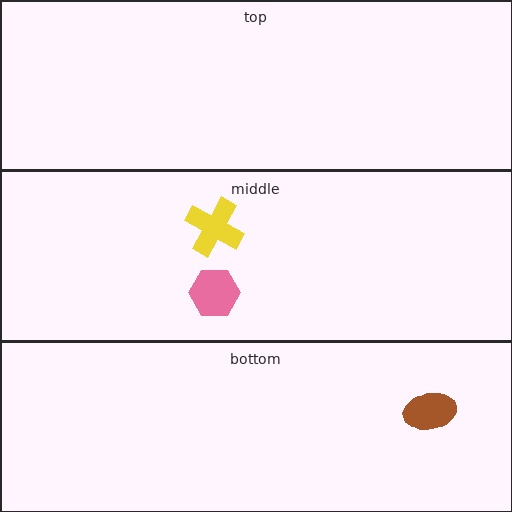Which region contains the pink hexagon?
The middle region.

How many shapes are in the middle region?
2.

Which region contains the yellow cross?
The middle region.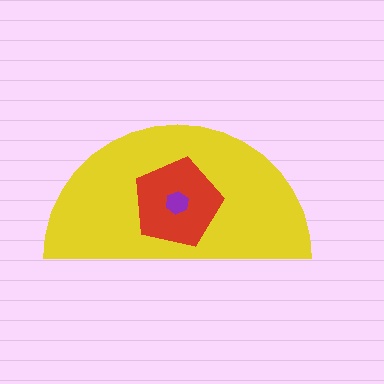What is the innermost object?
The purple hexagon.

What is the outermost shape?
The yellow semicircle.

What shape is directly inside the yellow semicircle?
The red pentagon.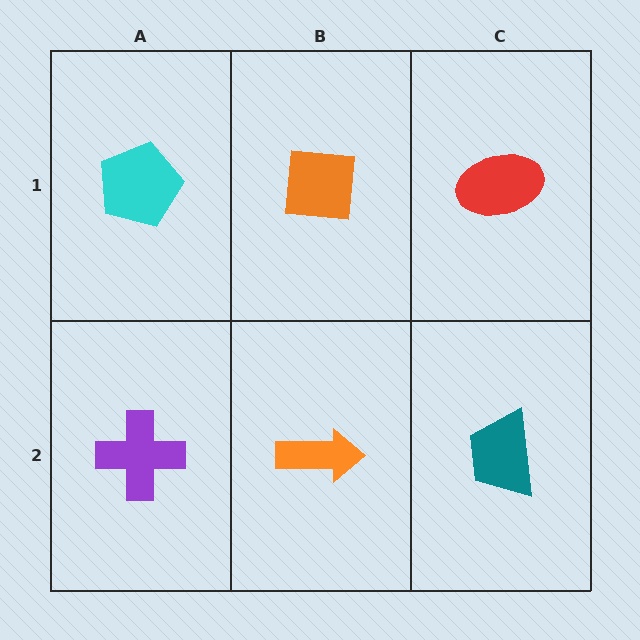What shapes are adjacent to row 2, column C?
A red ellipse (row 1, column C), an orange arrow (row 2, column B).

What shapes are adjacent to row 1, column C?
A teal trapezoid (row 2, column C), an orange square (row 1, column B).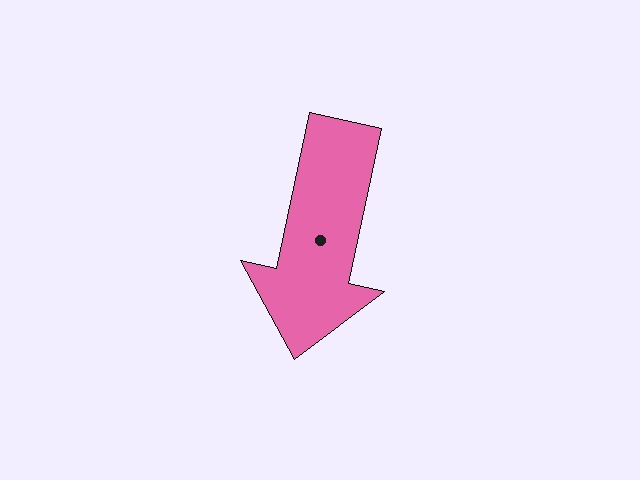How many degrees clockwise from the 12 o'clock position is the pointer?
Approximately 192 degrees.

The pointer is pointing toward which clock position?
Roughly 6 o'clock.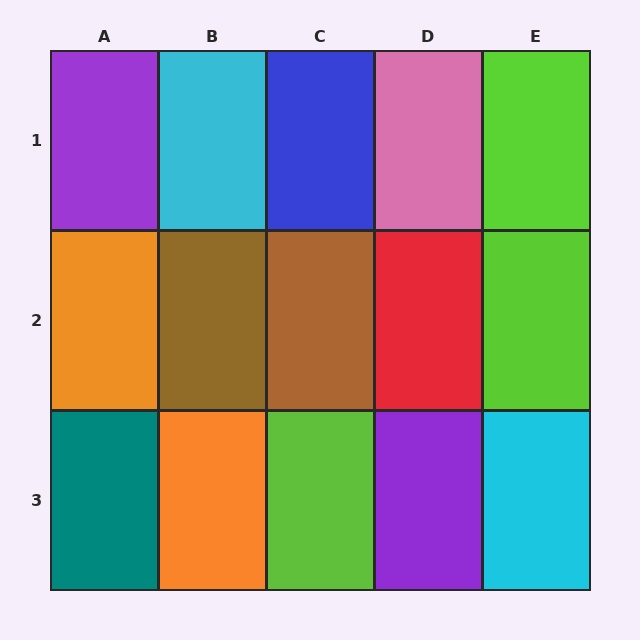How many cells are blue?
1 cell is blue.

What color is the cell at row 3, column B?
Orange.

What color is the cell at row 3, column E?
Cyan.